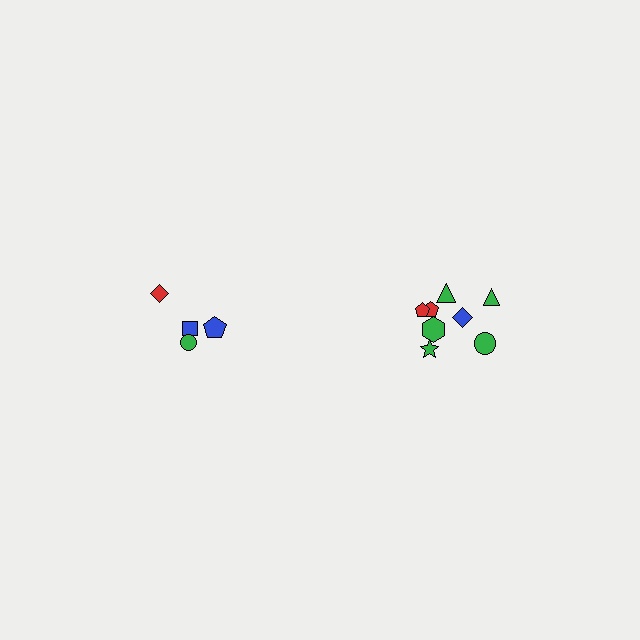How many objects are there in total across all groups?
There are 12 objects.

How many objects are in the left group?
There are 4 objects.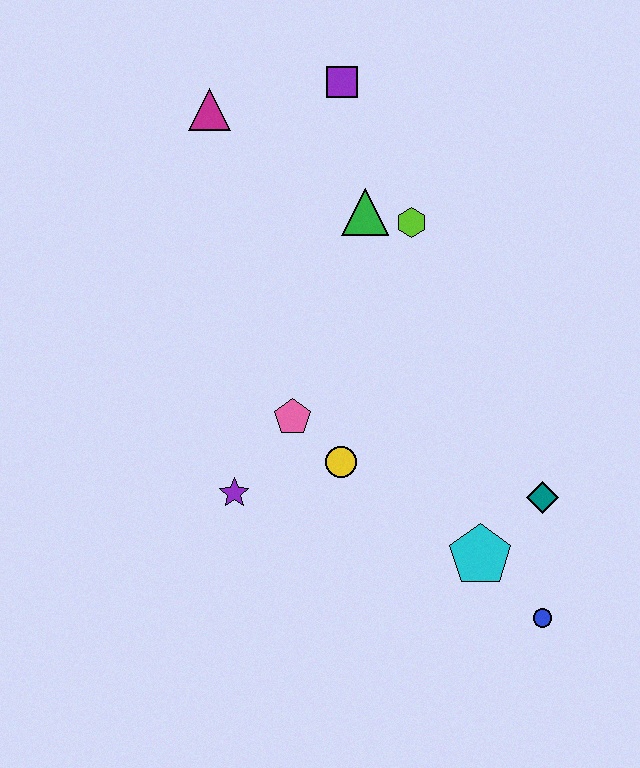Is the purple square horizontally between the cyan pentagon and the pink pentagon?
Yes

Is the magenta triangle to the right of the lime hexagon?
No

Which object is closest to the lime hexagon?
The green triangle is closest to the lime hexagon.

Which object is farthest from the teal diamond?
The magenta triangle is farthest from the teal diamond.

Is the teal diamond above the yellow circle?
No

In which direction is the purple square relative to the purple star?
The purple square is above the purple star.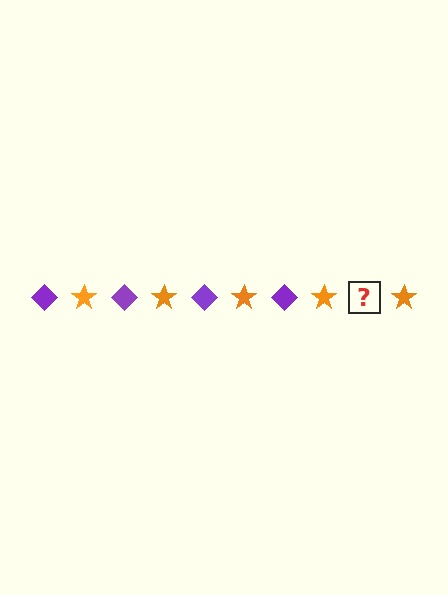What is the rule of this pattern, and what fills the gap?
The rule is that the pattern alternates between purple diamond and orange star. The gap should be filled with a purple diamond.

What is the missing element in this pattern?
The missing element is a purple diamond.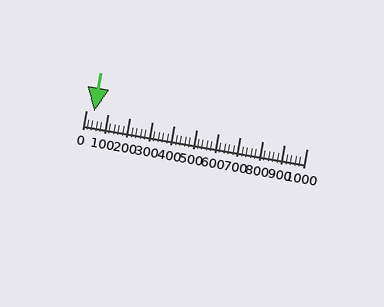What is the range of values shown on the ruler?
The ruler shows values from 0 to 1000.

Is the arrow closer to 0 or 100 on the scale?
The arrow is closer to 0.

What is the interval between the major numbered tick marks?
The major tick marks are spaced 100 units apart.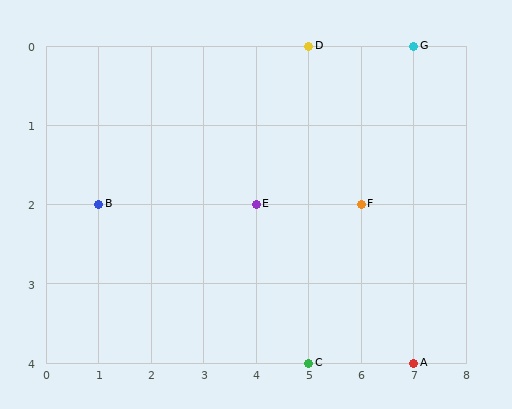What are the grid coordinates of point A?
Point A is at grid coordinates (7, 4).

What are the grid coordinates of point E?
Point E is at grid coordinates (4, 2).